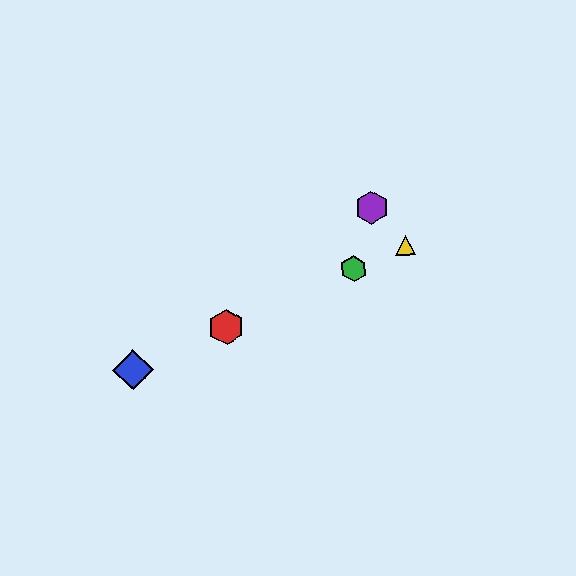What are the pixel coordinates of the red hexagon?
The red hexagon is at (226, 327).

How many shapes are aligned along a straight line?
4 shapes (the red hexagon, the blue diamond, the green hexagon, the yellow triangle) are aligned along a straight line.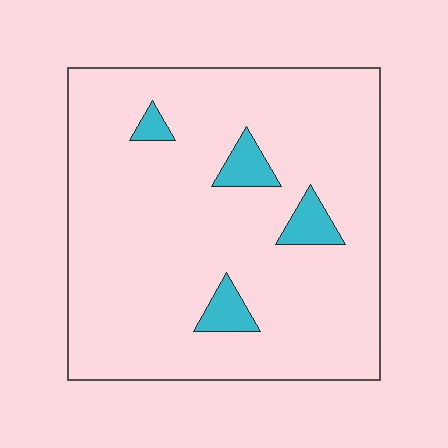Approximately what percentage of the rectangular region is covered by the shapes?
Approximately 10%.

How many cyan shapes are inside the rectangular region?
4.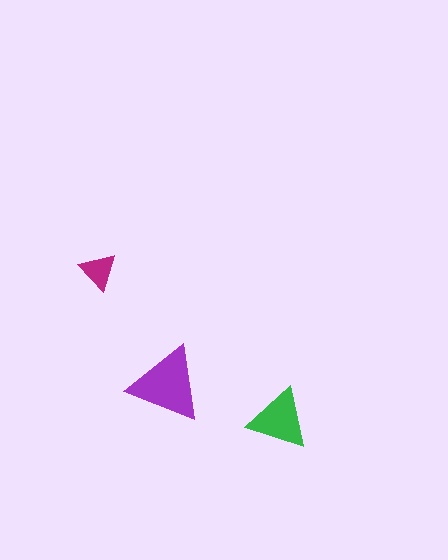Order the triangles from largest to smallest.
the purple one, the green one, the magenta one.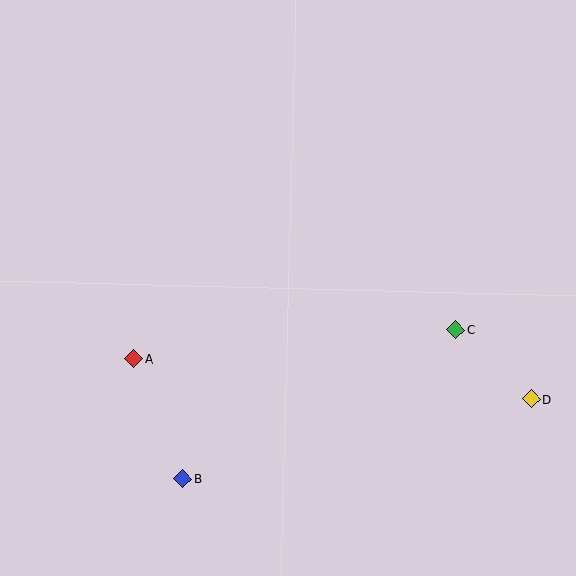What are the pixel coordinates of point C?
Point C is at (456, 330).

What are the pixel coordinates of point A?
Point A is at (134, 359).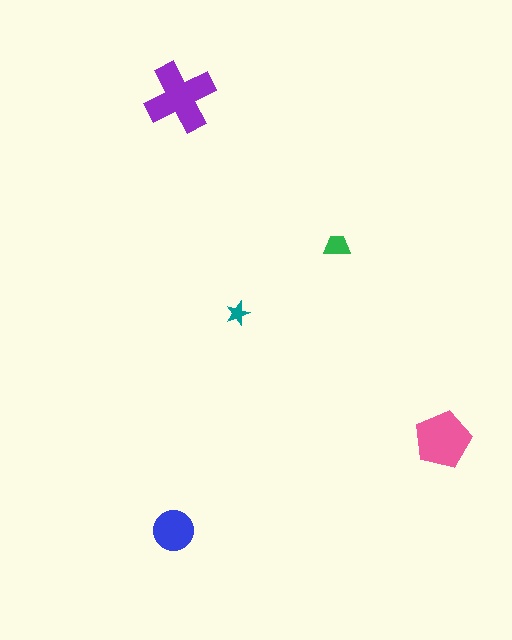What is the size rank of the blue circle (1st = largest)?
3rd.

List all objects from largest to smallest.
The purple cross, the pink pentagon, the blue circle, the green trapezoid, the teal star.